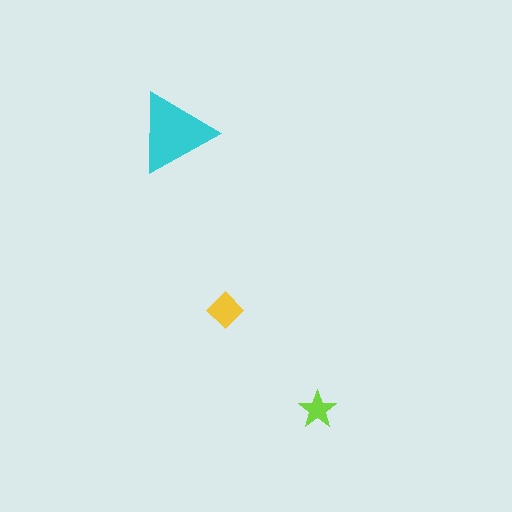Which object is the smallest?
The lime star.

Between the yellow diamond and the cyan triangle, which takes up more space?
The cyan triangle.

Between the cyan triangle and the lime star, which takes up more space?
The cyan triangle.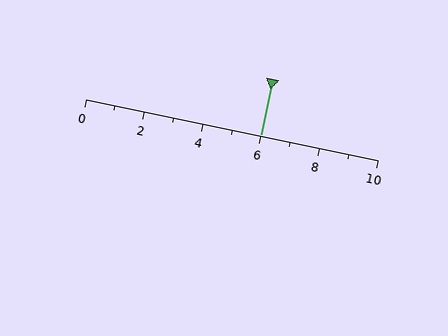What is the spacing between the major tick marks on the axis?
The major ticks are spaced 2 apart.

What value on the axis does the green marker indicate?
The marker indicates approximately 6.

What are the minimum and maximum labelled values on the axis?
The axis runs from 0 to 10.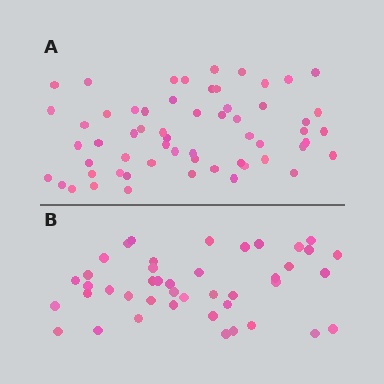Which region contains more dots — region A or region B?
Region A (the top region) has more dots.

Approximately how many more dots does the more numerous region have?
Region A has approximately 15 more dots than region B.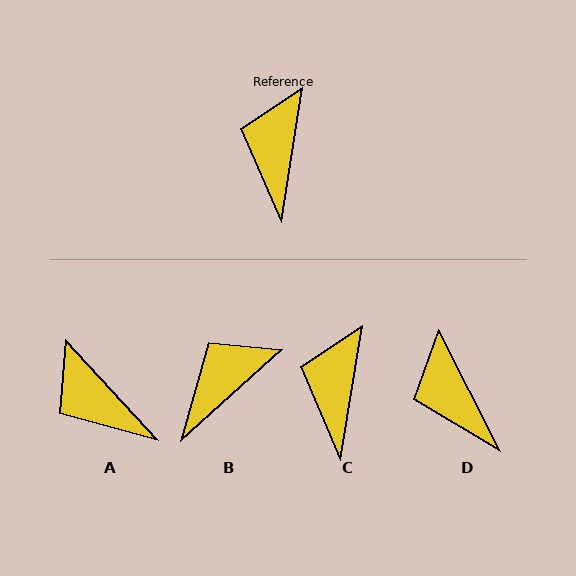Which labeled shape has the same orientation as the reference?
C.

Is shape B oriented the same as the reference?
No, it is off by about 39 degrees.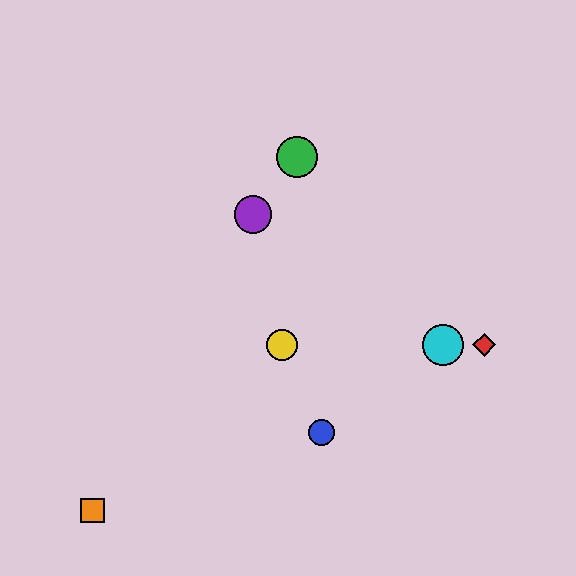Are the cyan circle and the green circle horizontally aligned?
No, the cyan circle is at y≈345 and the green circle is at y≈157.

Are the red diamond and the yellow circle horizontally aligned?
Yes, both are at y≈345.